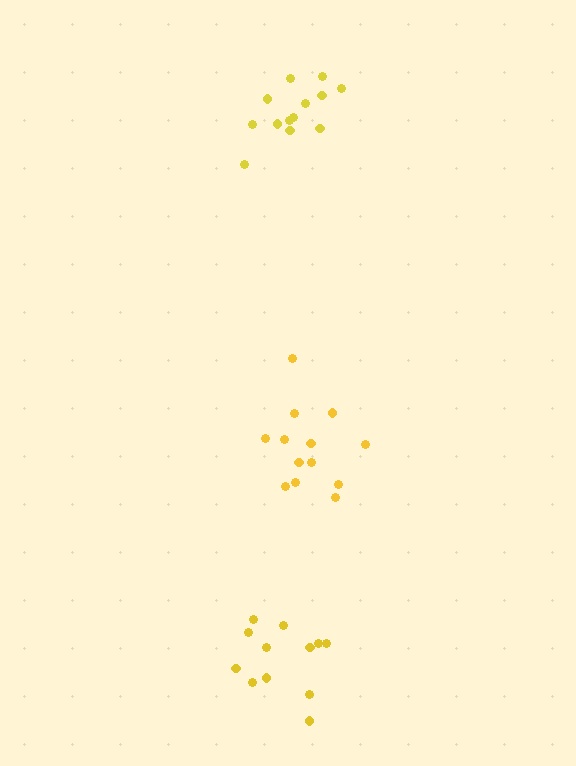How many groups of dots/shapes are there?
There are 3 groups.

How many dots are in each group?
Group 1: 13 dots, Group 2: 13 dots, Group 3: 12 dots (38 total).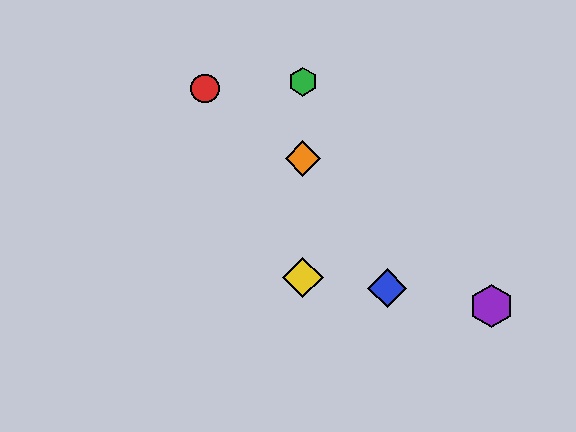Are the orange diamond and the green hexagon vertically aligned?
Yes, both are at x≈303.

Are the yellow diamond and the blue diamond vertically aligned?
No, the yellow diamond is at x≈303 and the blue diamond is at x≈387.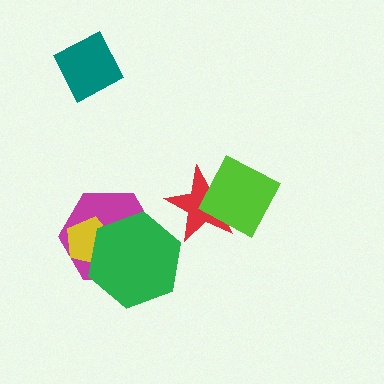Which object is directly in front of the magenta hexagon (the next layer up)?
The yellow pentagon is directly in front of the magenta hexagon.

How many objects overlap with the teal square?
0 objects overlap with the teal square.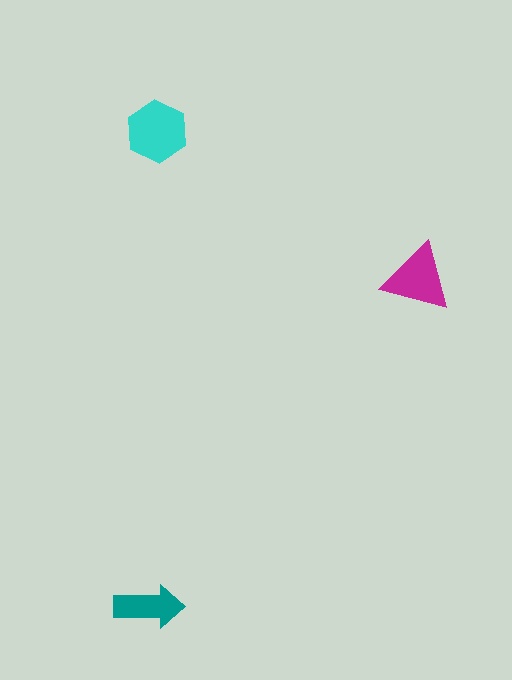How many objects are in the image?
There are 3 objects in the image.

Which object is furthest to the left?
The teal arrow is leftmost.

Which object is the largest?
The cyan hexagon.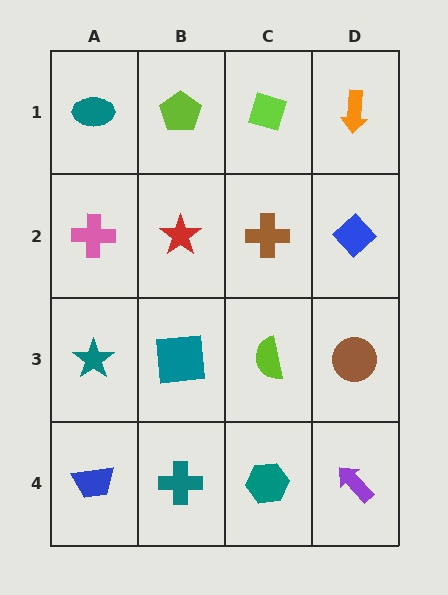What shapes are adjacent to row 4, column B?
A teal square (row 3, column B), a blue trapezoid (row 4, column A), a teal hexagon (row 4, column C).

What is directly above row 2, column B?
A lime pentagon.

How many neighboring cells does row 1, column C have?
3.